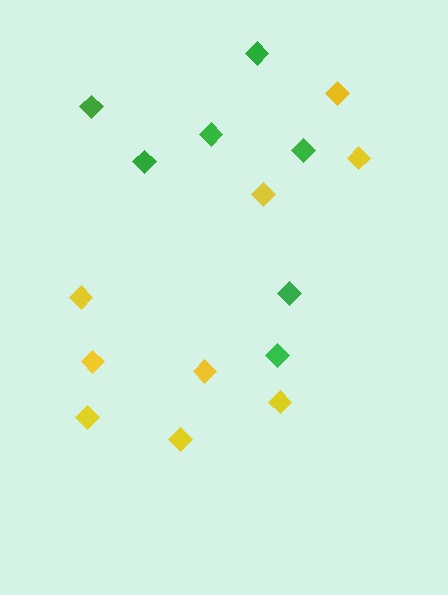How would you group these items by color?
There are 2 groups: one group of green diamonds (7) and one group of yellow diamonds (9).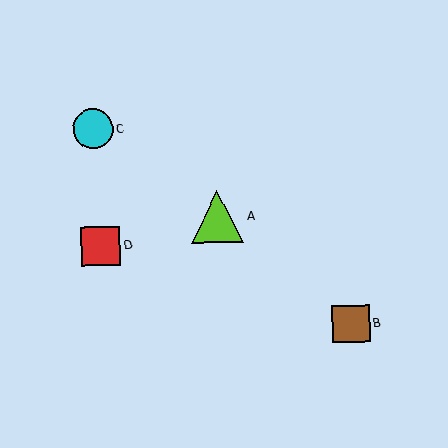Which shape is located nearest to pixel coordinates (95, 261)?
The red square (labeled D) at (101, 246) is nearest to that location.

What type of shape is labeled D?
Shape D is a red square.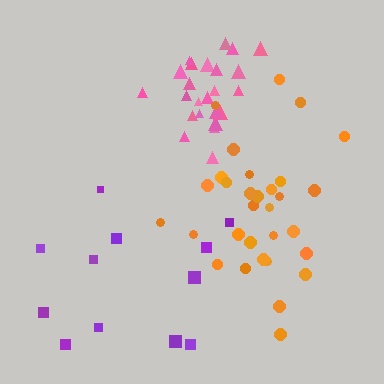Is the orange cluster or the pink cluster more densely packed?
Pink.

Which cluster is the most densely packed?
Pink.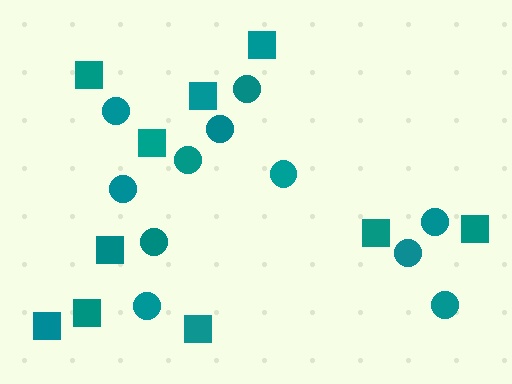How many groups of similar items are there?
There are 2 groups: one group of circles (11) and one group of squares (10).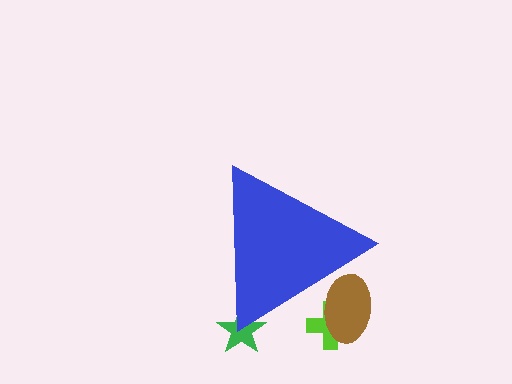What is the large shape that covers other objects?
A blue triangle.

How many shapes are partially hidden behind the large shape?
3 shapes are partially hidden.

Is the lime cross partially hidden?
Yes, the lime cross is partially hidden behind the blue triangle.